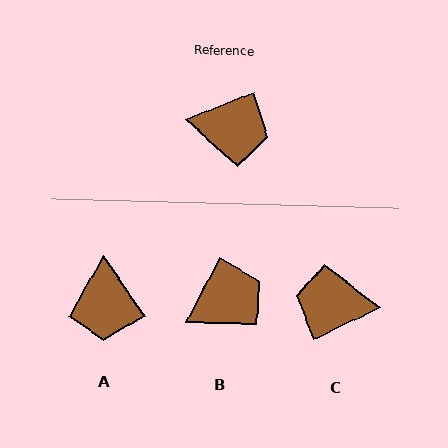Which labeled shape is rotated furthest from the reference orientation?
C, about 176 degrees away.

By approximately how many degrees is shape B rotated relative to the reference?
Approximately 41 degrees counter-clockwise.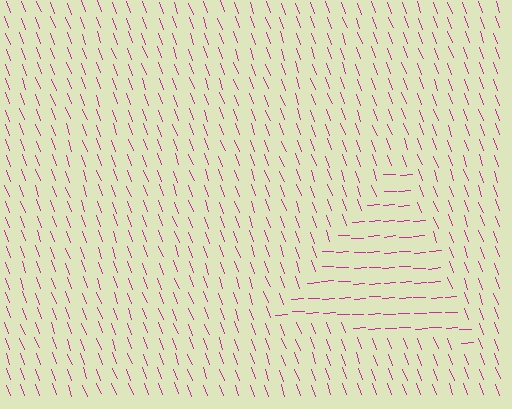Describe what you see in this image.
The image is filled with small magenta line segments. A triangle region in the image has lines oriented differently from the surrounding lines, creating a visible texture boundary.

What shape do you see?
I see a triangle.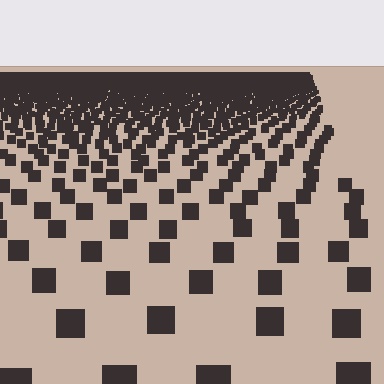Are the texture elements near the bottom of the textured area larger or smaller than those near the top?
Larger. Near the bottom, elements are closer to the viewer and appear at a bigger on-screen size.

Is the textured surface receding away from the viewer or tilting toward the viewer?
The surface is receding away from the viewer. Texture elements get smaller and denser toward the top.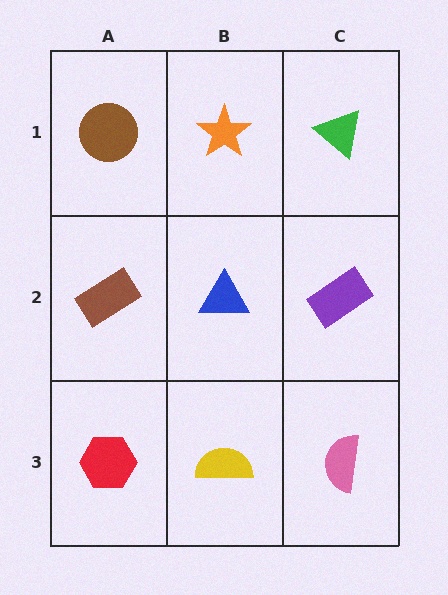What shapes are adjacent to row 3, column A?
A brown rectangle (row 2, column A), a yellow semicircle (row 3, column B).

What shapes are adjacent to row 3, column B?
A blue triangle (row 2, column B), a red hexagon (row 3, column A), a pink semicircle (row 3, column C).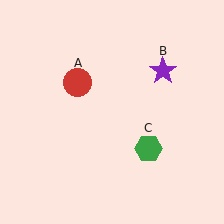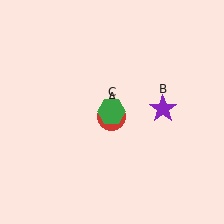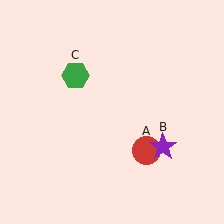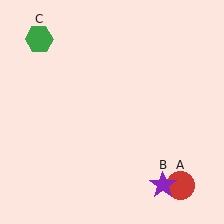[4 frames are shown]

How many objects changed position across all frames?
3 objects changed position: red circle (object A), purple star (object B), green hexagon (object C).